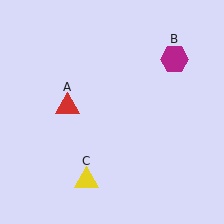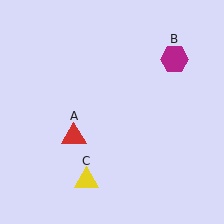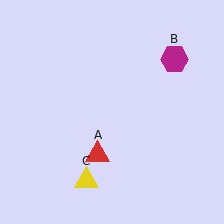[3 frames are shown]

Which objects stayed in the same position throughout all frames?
Magenta hexagon (object B) and yellow triangle (object C) remained stationary.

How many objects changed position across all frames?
1 object changed position: red triangle (object A).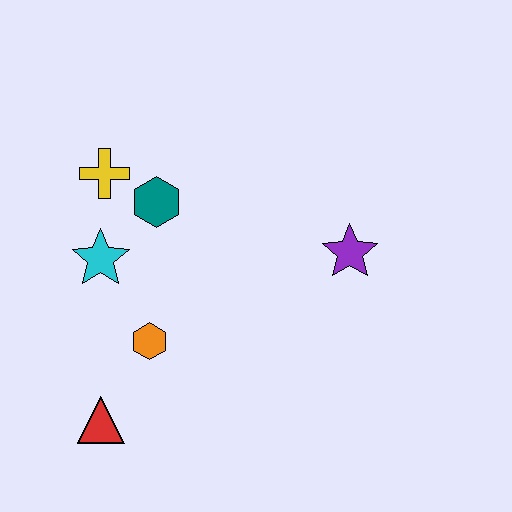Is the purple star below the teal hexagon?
Yes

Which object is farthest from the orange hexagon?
The purple star is farthest from the orange hexagon.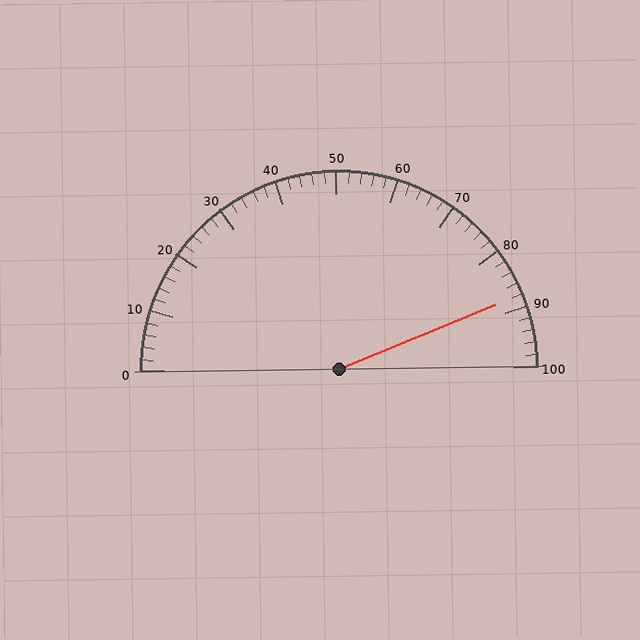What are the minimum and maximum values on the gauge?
The gauge ranges from 0 to 100.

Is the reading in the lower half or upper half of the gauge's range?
The reading is in the upper half of the range (0 to 100).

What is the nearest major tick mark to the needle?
The nearest major tick mark is 90.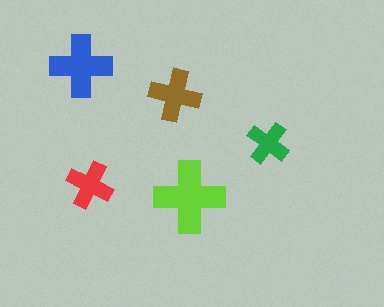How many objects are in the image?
There are 5 objects in the image.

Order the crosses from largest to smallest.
the lime one, the blue one, the brown one, the red one, the green one.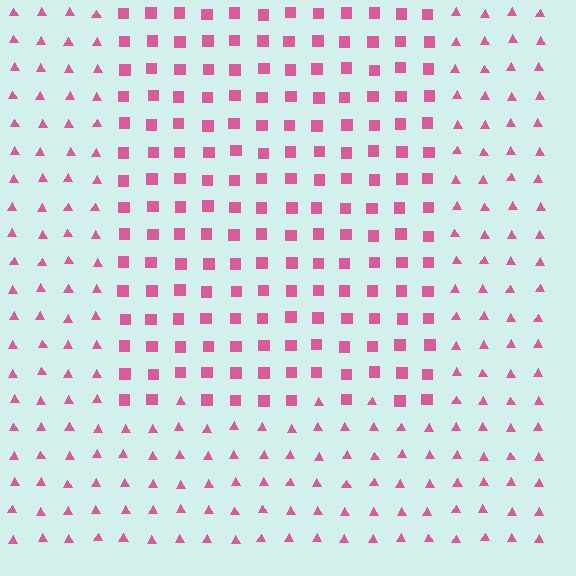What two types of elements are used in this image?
The image uses squares inside the rectangle region and triangles outside it.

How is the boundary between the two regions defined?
The boundary is defined by a change in element shape: squares inside vs. triangles outside. All elements share the same color and spacing.